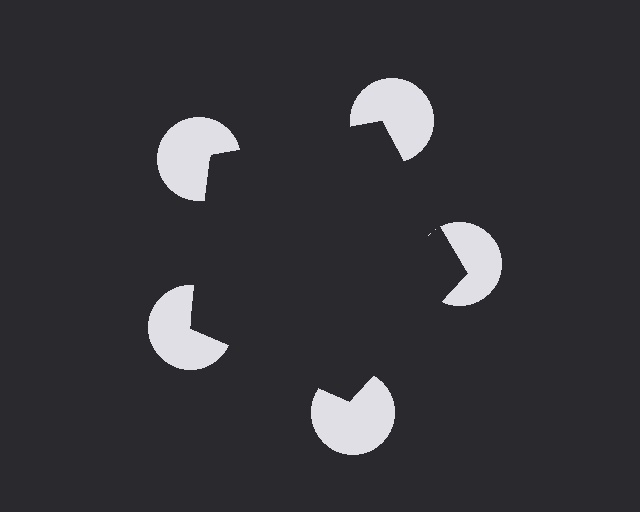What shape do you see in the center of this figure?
An illusory pentagon — its edges are inferred from the aligned wedge cuts in the pac-man discs, not physically drawn.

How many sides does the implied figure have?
5 sides.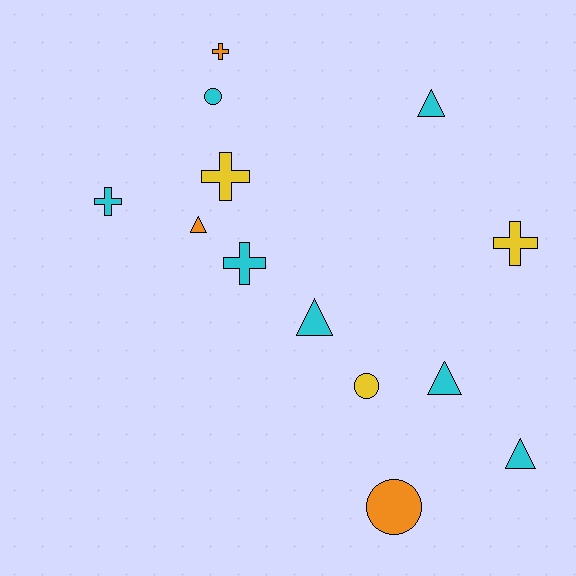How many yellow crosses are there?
There are 2 yellow crosses.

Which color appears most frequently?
Cyan, with 7 objects.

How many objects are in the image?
There are 13 objects.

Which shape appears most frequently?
Triangle, with 5 objects.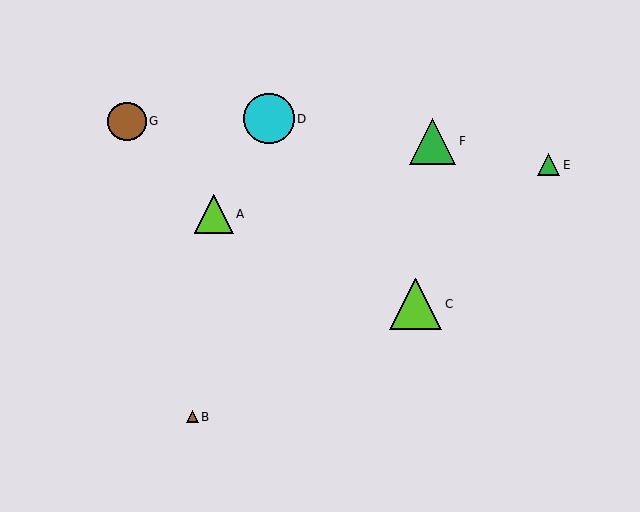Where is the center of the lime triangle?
The center of the lime triangle is at (214, 214).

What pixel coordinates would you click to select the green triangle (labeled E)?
Click at (548, 165) to select the green triangle E.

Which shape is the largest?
The lime triangle (labeled C) is the largest.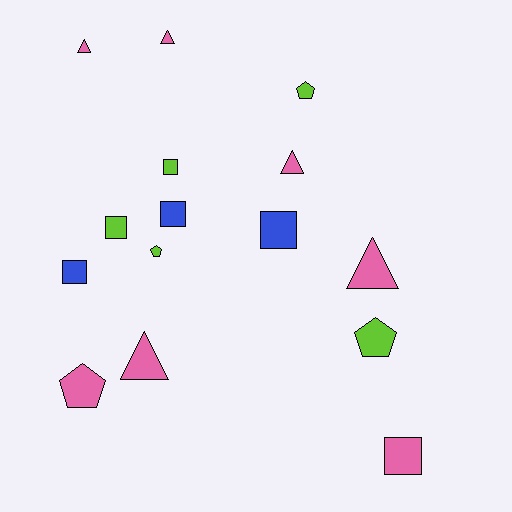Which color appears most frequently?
Pink, with 7 objects.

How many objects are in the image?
There are 15 objects.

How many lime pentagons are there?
There are 3 lime pentagons.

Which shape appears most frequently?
Square, with 6 objects.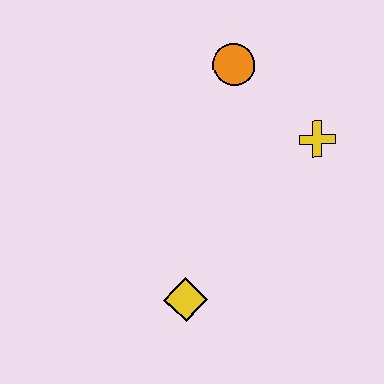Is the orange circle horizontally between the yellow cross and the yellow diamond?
Yes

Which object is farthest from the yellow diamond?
The orange circle is farthest from the yellow diamond.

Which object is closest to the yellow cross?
The orange circle is closest to the yellow cross.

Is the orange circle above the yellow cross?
Yes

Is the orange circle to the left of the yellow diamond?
No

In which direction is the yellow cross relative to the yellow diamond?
The yellow cross is above the yellow diamond.